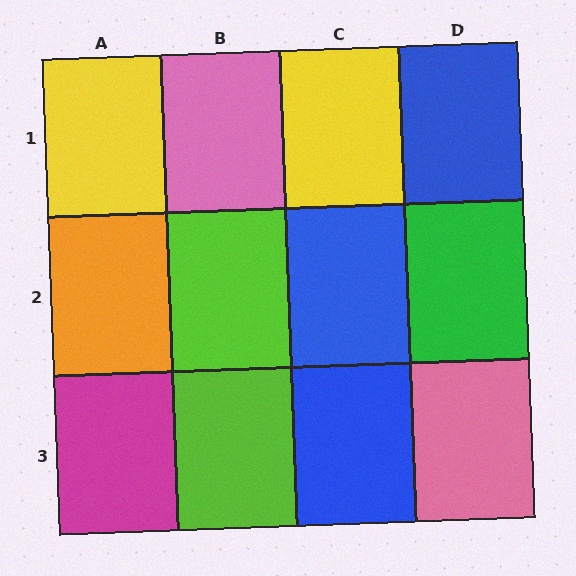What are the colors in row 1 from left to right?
Yellow, pink, yellow, blue.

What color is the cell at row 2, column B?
Lime.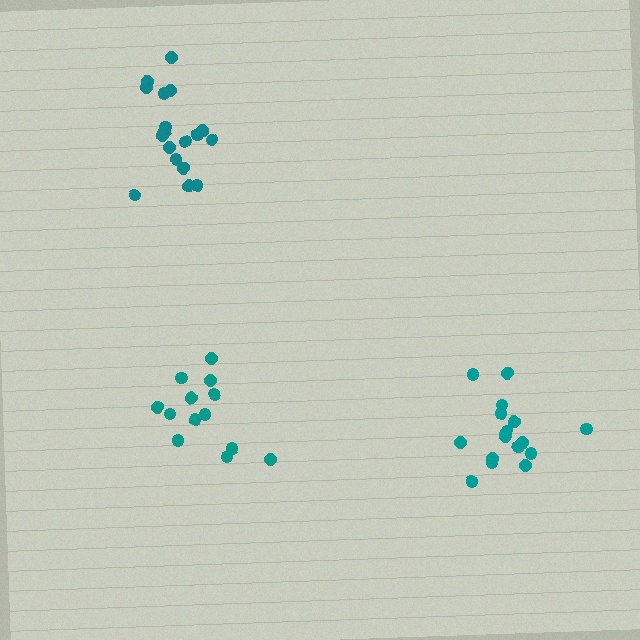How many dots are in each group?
Group 1: 17 dots, Group 2: 18 dots, Group 3: 13 dots (48 total).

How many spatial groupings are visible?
There are 3 spatial groupings.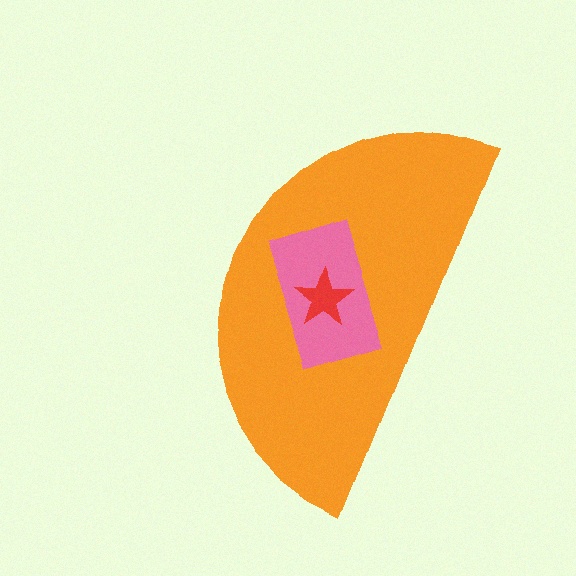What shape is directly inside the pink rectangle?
The red star.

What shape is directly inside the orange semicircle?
The pink rectangle.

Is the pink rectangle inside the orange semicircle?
Yes.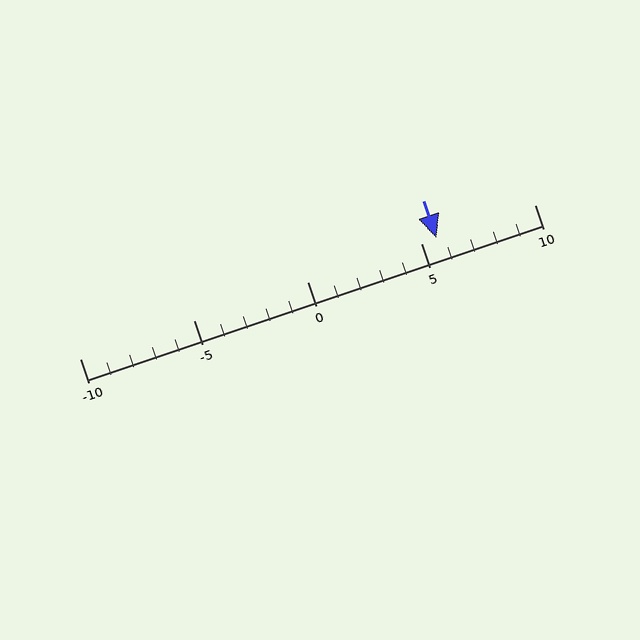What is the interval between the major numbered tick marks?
The major tick marks are spaced 5 units apart.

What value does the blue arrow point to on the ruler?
The blue arrow points to approximately 6.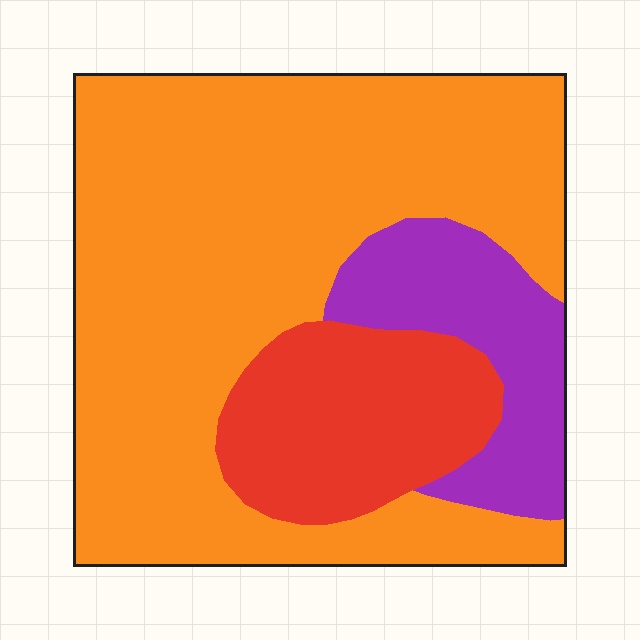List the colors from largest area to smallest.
From largest to smallest: orange, red, purple.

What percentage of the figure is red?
Red takes up between a sixth and a third of the figure.